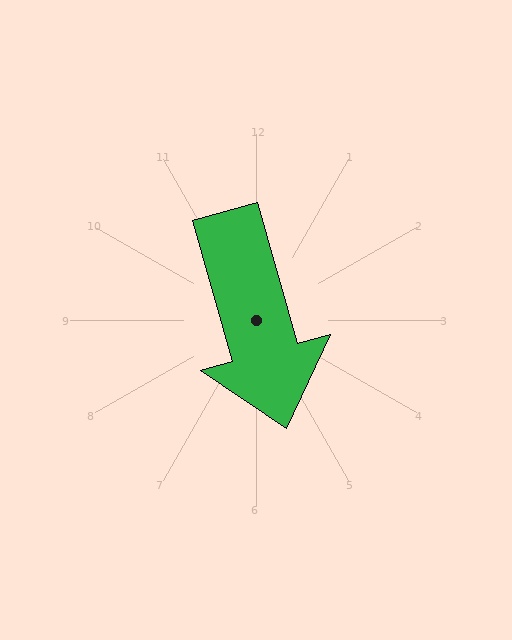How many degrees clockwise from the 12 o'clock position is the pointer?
Approximately 164 degrees.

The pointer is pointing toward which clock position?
Roughly 5 o'clock.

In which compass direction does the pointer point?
South.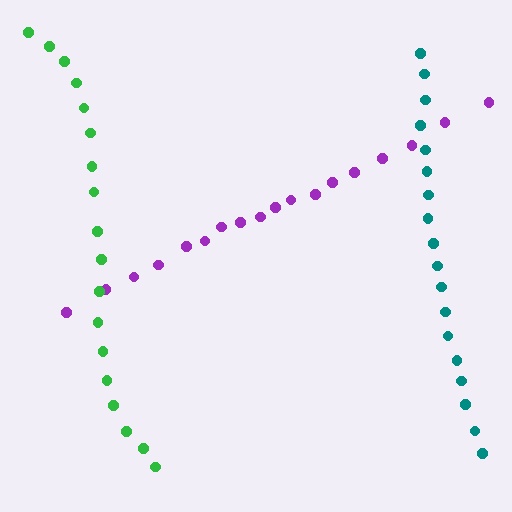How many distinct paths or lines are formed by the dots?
There are 3 distinct paths.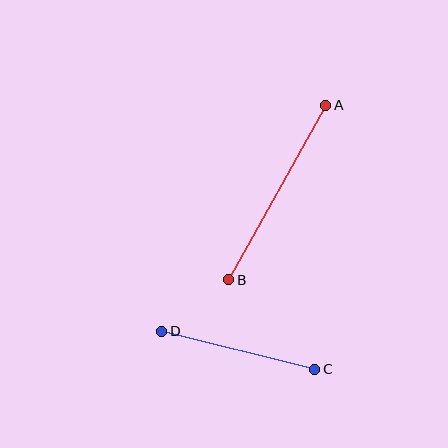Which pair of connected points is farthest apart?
Points A and B are farthest apart.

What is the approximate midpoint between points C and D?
The midpoint is at approximately (238, 350) pixels.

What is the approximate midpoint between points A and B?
The midpoint is at approximately (277, 193) pixels.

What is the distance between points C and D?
The distance is approximately 158 pixels.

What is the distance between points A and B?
The distance is approximately 199 pixels.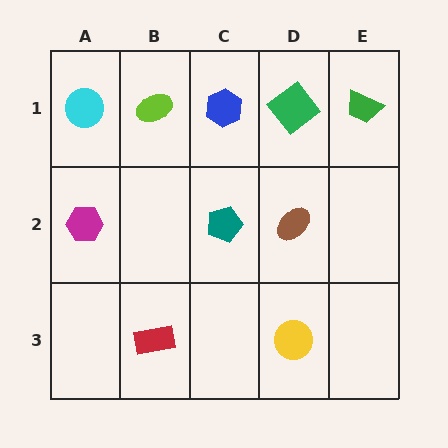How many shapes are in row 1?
5 shapes.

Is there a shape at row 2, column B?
No, that cell is empty.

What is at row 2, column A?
A magenta hexagon.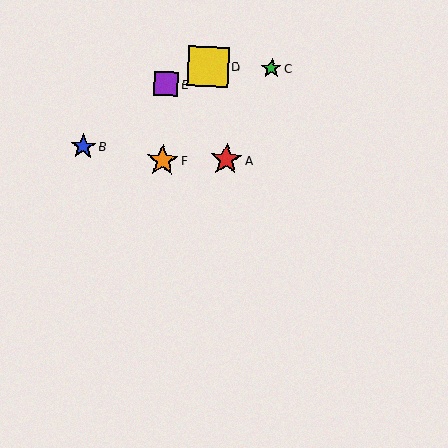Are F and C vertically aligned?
No, F is at x≈163 and C is at x≈271.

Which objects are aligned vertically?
Objects E, F are aligned vertically.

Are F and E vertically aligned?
Yes, both are at x≈163.